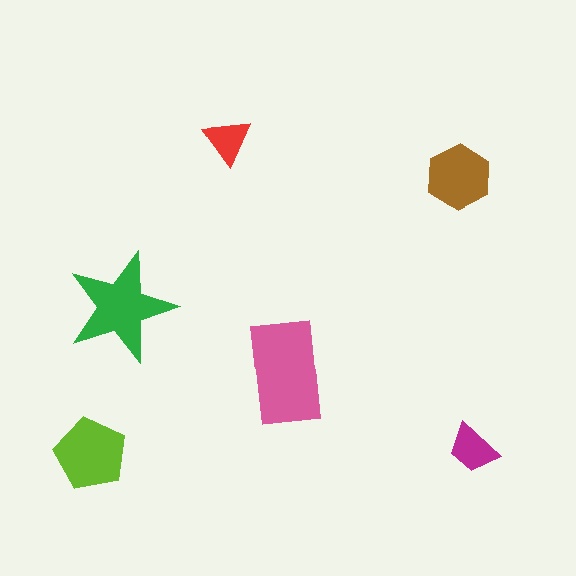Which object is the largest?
The pink rectangle.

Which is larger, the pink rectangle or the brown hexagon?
The pink rectangle.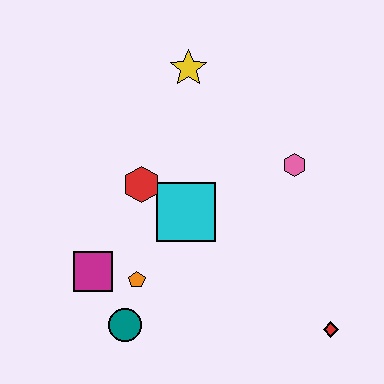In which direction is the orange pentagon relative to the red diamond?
The orange pentagon is to the left of the red diamond.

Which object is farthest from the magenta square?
The red diamond is farthest from the magenta square.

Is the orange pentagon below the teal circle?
No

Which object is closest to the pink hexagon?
The cyan square is closest to the pink hexagon.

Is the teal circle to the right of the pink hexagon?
No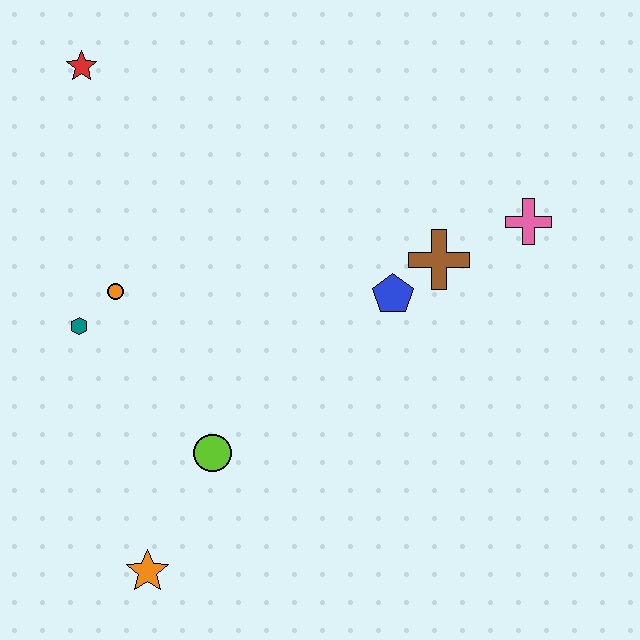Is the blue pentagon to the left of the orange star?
No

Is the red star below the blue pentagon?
No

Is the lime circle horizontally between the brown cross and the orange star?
Yes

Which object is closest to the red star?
The orange circle is closest to the red star.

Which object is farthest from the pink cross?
The orange star is farthest from the pink cross.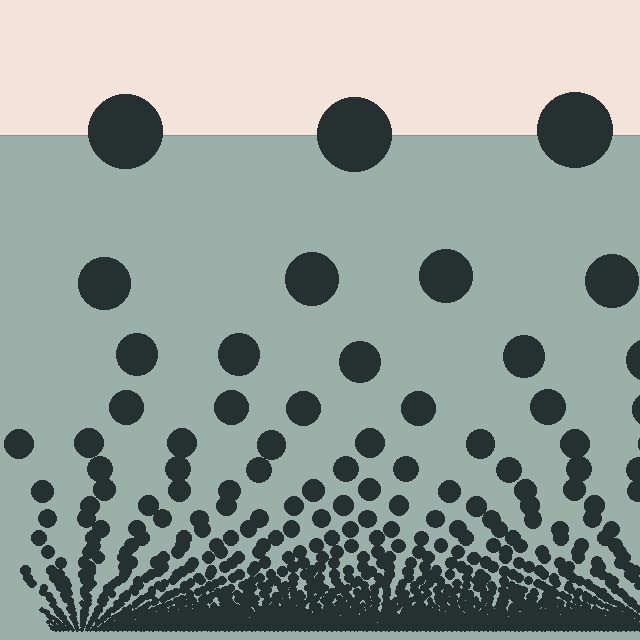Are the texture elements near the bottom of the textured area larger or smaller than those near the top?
Smaller. The gradient is inverted — elements near the bottom are smaller and denser.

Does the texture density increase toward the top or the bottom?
Density increases toward the bottom.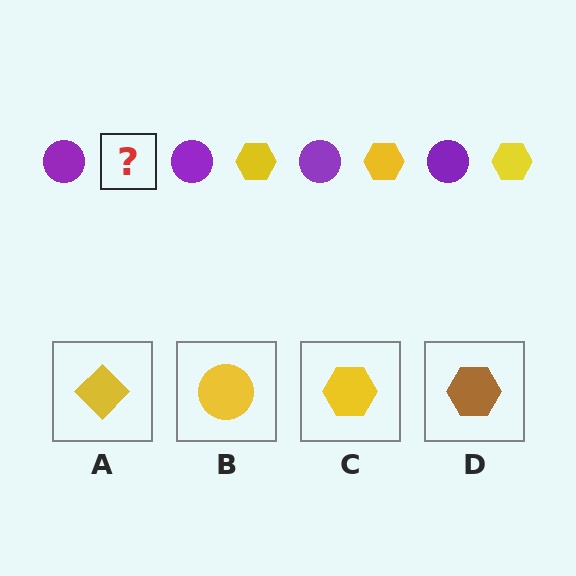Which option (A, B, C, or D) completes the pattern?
C.